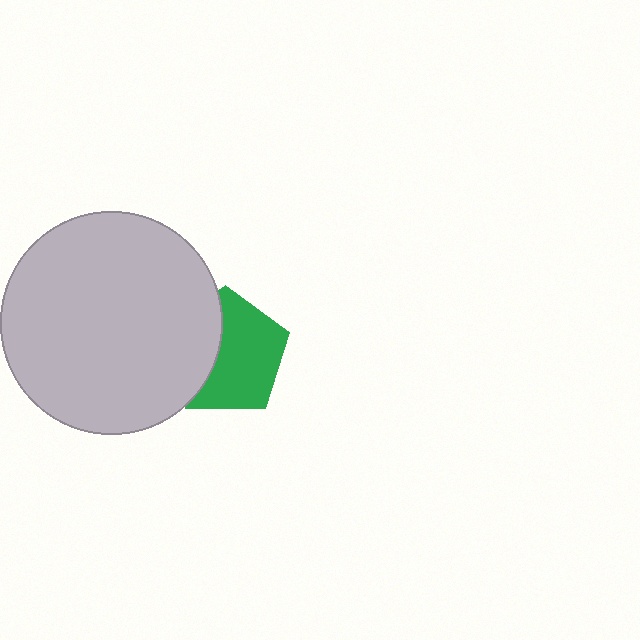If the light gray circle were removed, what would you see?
You would see the complete green pentagon.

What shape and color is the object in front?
The object in front is a light gray circle.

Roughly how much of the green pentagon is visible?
About half of it is visible (roughly 63%).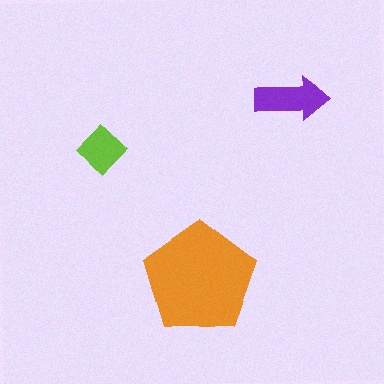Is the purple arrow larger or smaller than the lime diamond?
Larger.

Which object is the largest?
The orange pentagon.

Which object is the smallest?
The lime diamond.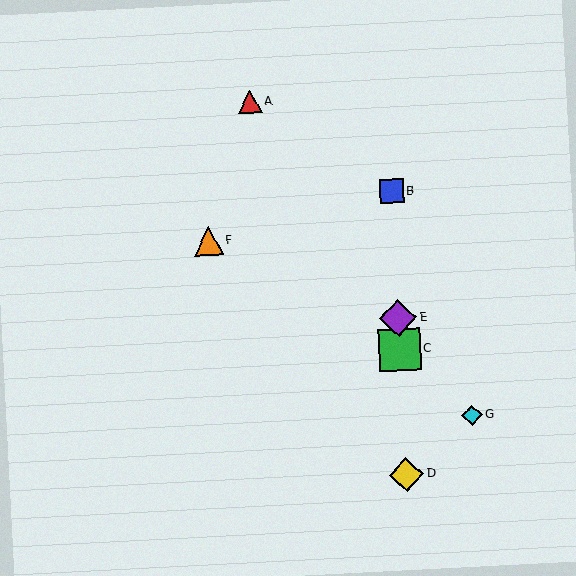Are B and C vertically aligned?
Yes, both are at x≈392.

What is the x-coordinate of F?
Object F is at x≈208.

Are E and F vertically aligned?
No, E is at x≈398 and F is at x≈208.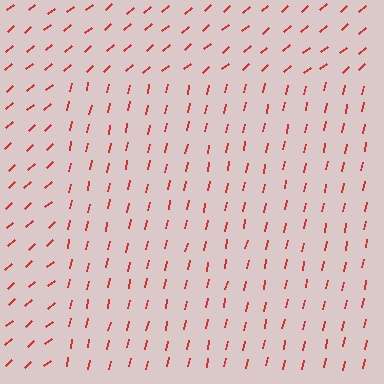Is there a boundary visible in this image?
Yes, there is a texture boundary formed by a change in line orientation.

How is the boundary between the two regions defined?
The boundary is defined purely by a change in line orientation (approximately 37 degrees difference). All lines are the same color and thickness.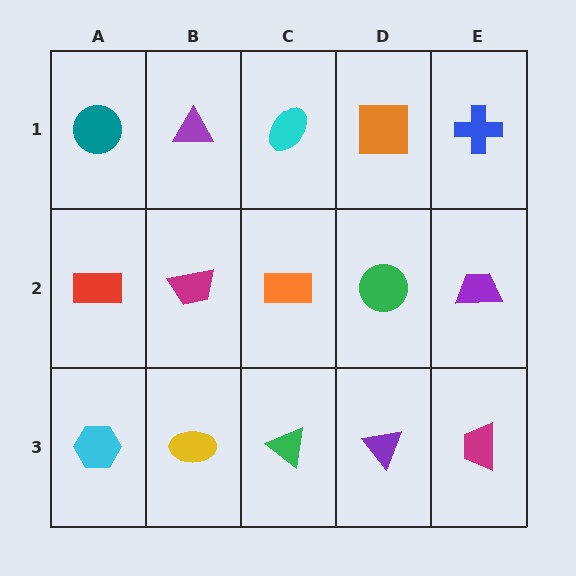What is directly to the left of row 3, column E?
A purple triangle.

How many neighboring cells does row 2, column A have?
3.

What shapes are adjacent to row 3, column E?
A purple trapezoid (row 2, column E), a purple triangle (row 3, column D).